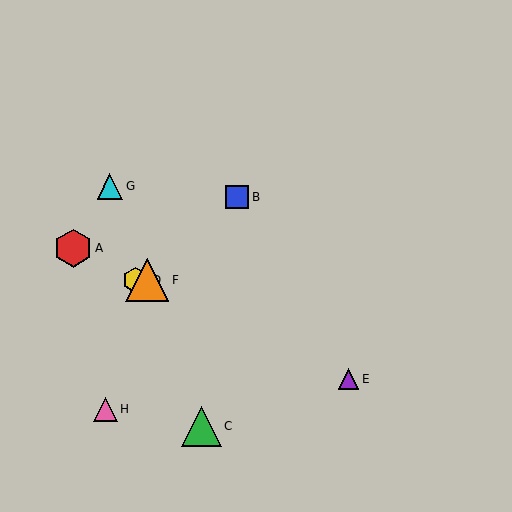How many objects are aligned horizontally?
2 objects (D, F) are aligned horizontally.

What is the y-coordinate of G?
Object G is at y≈186.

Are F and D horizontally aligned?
Yes, both are at y≈280.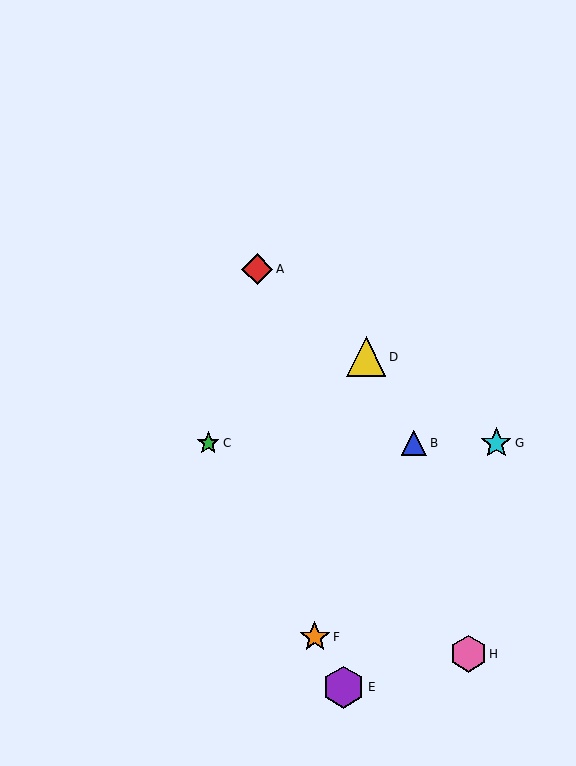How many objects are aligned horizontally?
3 objects (B, C, G) are aligned horizontally.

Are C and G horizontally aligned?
Yes, both are at y≈443.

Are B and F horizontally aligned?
No, B is at y≈443 and F is at y≈637.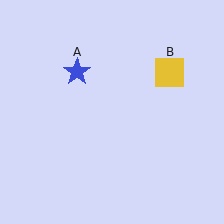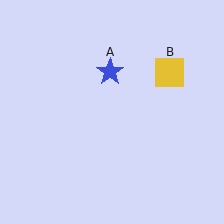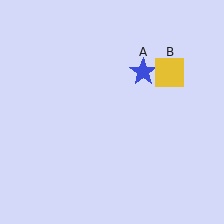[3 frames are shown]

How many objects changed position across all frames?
1 object changed position: blue star (object A).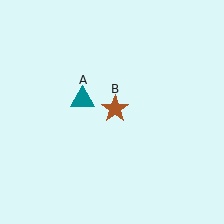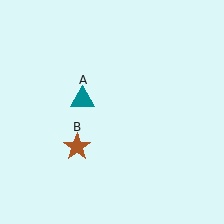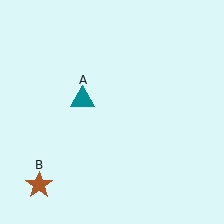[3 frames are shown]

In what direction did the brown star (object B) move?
The brown star (object B) moved down and to the left.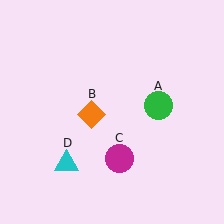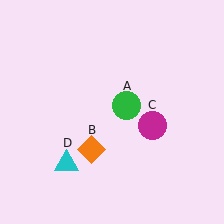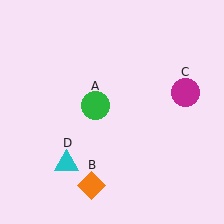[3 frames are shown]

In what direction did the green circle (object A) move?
The green circle (object A) moved left.